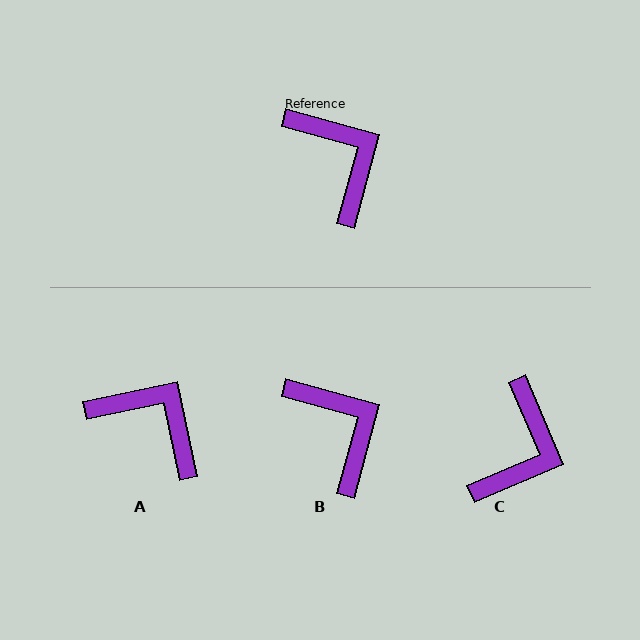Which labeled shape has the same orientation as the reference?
B.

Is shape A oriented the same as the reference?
No, it is off by about 27 degrees.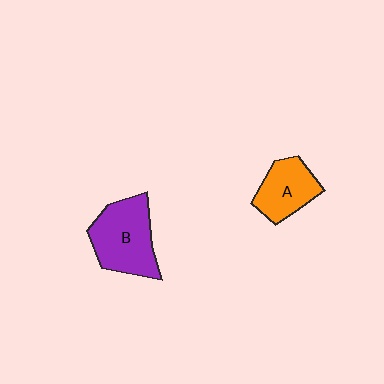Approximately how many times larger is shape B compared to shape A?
Approximately 1.5 times.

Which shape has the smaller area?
Shape A (orange).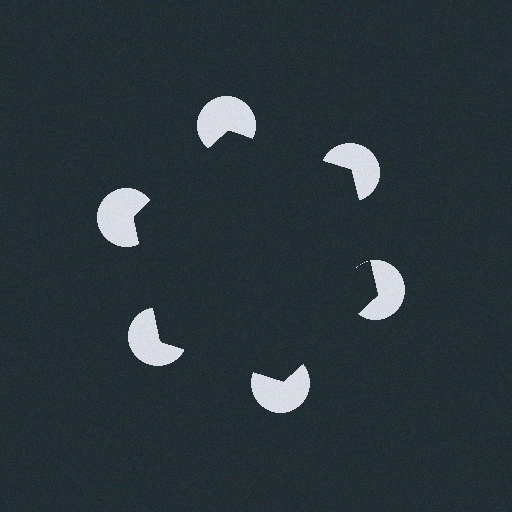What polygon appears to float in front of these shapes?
An illusory hexagon — its edges are inferred from the aligned wedge cuts in the pac-man discs, not physically drawn.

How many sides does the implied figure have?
6 sides.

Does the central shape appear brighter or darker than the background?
It typically appears slightly darker than the background, even though no actual brightness change is drawn.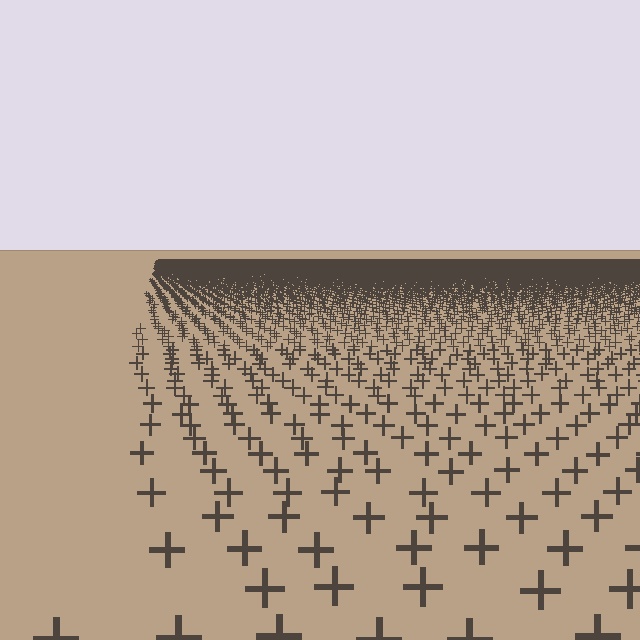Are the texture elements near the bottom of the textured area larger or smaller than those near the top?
Larger. Near the bottom, elements are closer to the viewer and appear at a bigger on-screen size.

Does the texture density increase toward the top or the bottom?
Density increases toward the top.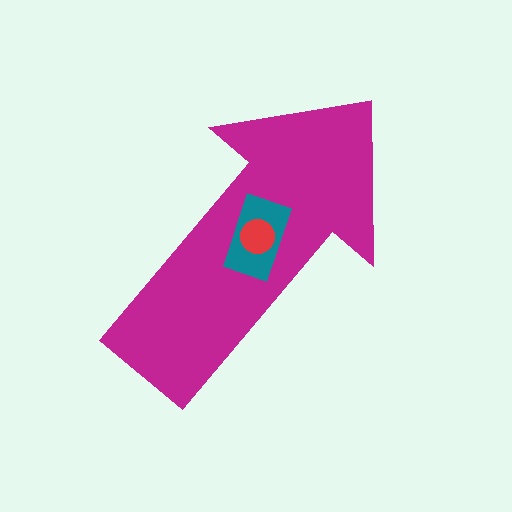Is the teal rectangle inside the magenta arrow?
Yes.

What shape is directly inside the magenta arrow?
The teal rectangle.